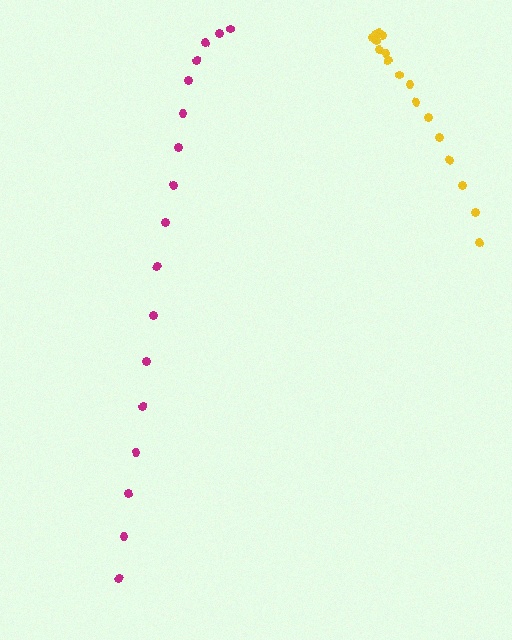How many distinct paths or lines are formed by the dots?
There are 2 distinct paths.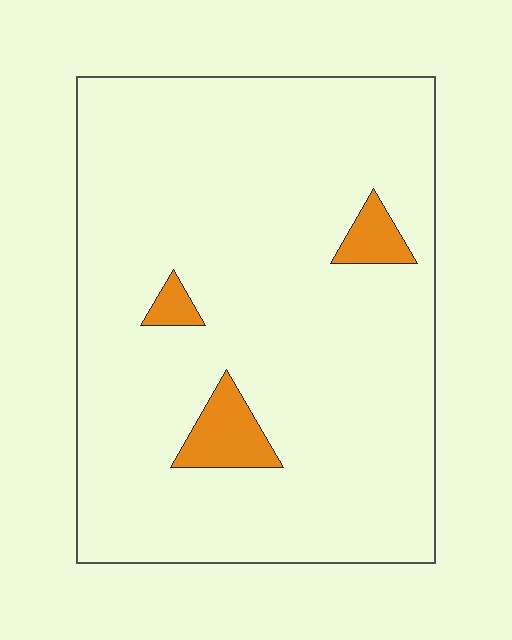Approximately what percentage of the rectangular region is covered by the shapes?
Approximately 5%.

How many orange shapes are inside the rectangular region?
3.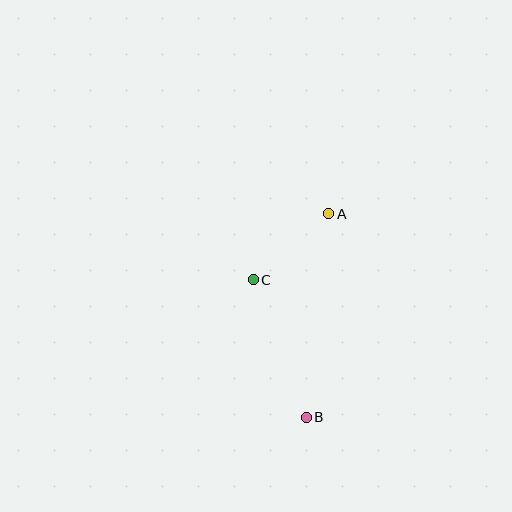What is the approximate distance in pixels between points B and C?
The distance between B and C is approximately 148 pixels.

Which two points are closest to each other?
Points A and C are closest to each other.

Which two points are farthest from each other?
Points A and B are farthest from each other.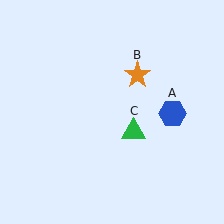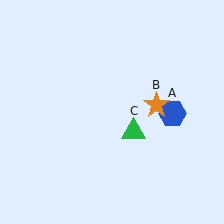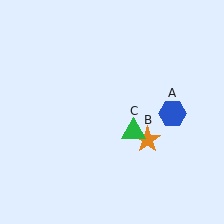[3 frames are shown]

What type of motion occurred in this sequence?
The orange star (object B) rotated clockwise around the center of the scene.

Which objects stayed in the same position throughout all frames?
Blue hexagon (object A) and green triangle (object C) remained stationary.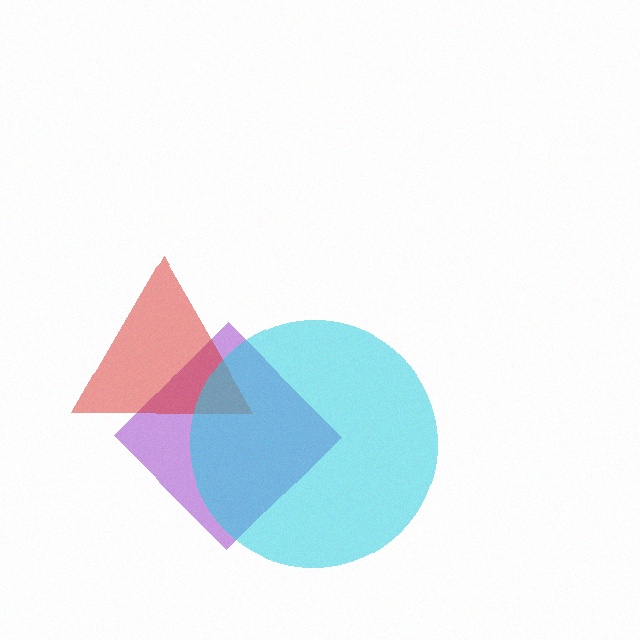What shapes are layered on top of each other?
The layered shapes are: a purple diamond, a red triangle, a cyan circle.